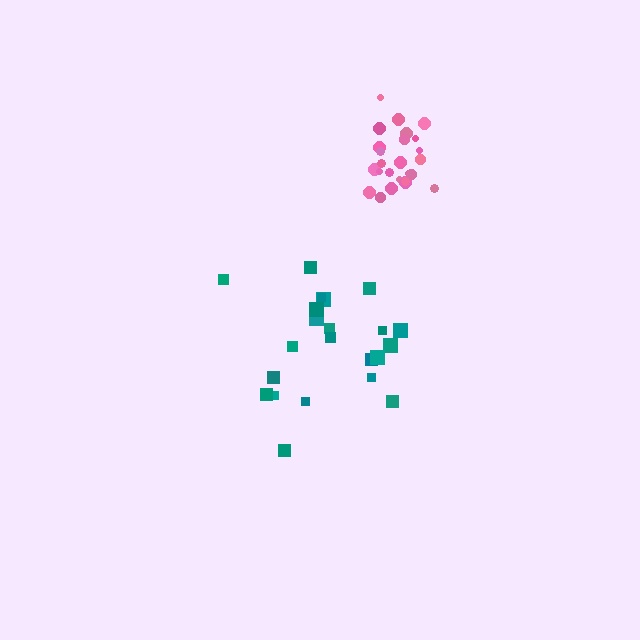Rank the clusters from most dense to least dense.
pink, teal.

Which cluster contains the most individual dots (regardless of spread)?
Pink (25).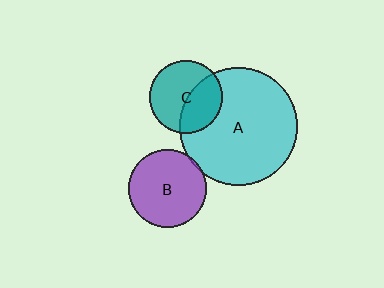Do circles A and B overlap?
Yes.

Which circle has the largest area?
Circle A (cyan).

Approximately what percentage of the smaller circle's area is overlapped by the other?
Approximately 5%.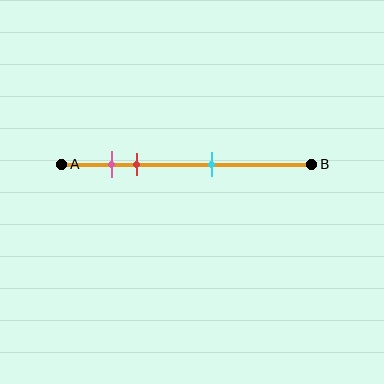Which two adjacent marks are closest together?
The pink and red marks are the closest adjacent pair.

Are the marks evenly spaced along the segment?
No, the marks are not evenly spaced.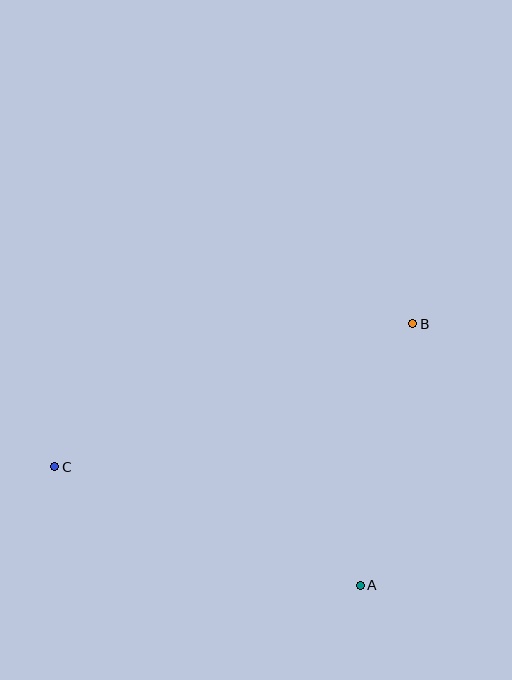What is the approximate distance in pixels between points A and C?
The distance between A and C is approximately 328 pixels.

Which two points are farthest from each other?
Points B and C are farthest from each other.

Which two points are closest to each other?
Points A and B are closest to each other.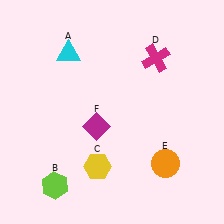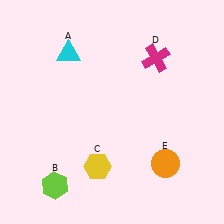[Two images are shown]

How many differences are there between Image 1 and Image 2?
There is 1 difference between the two images.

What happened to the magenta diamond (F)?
The magenta diamond (F) was removed in Image 2. It was in the bottom-left area of Image 1.